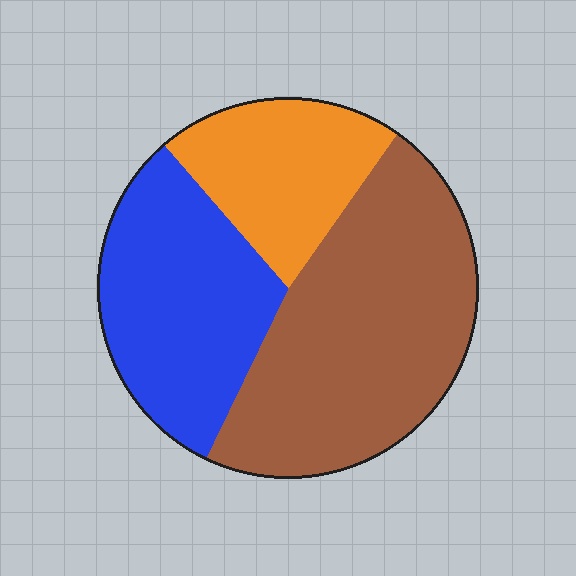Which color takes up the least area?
Orange, at roughly 20%.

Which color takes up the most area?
Brown, at roughly 45%.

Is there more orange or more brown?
Brown.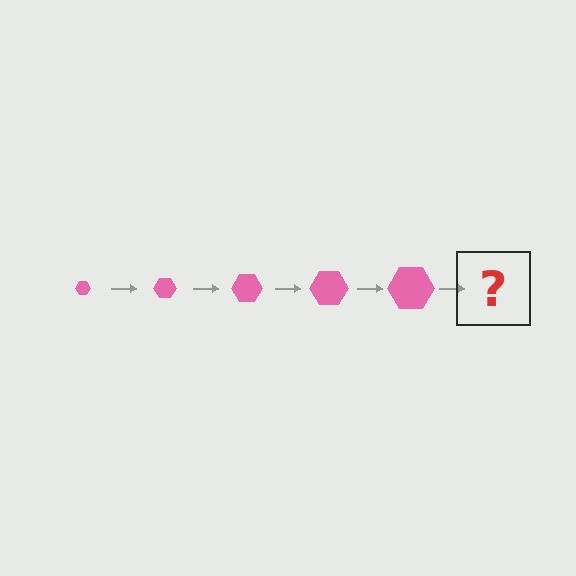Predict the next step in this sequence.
The next step is a pink hexagon, larger than the previous one.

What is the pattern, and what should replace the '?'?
The pattern is that the hexagon gets progressively larger each step. The '?' should be a pink hexagon, larger than the previous one.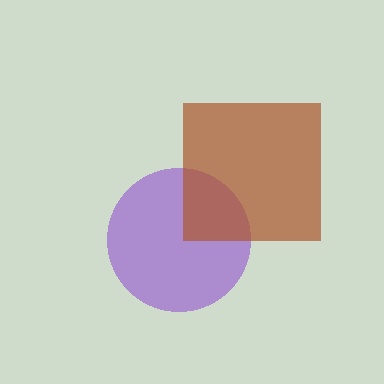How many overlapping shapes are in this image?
There are 2 overlapping shapes in the image.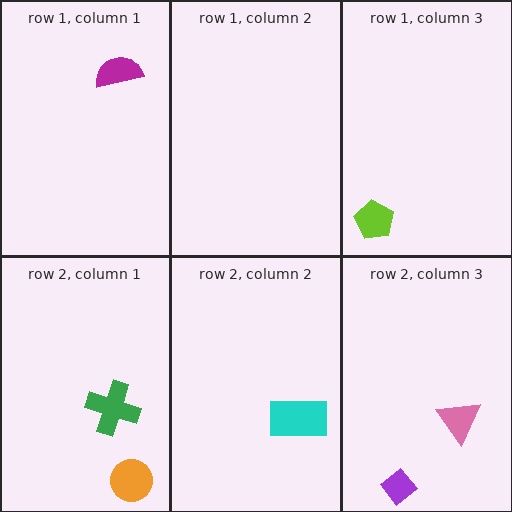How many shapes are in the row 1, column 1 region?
1.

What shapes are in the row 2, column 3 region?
The pink triangle, the purple diamond.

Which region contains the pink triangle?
The row 2, column 3 region.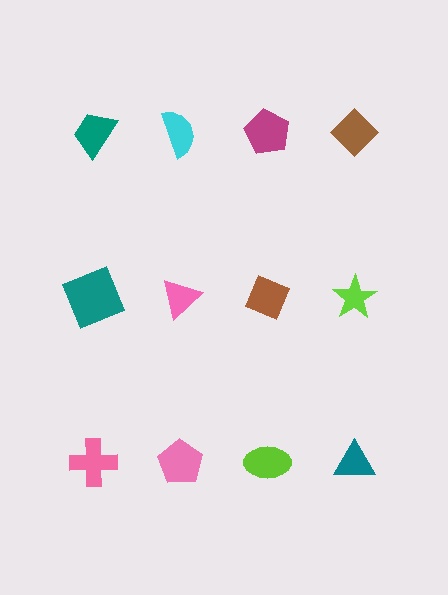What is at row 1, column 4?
A brown diamond.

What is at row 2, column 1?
A teal square.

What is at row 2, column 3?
A brown diamond.